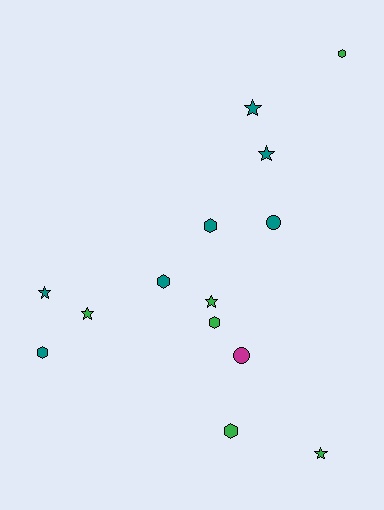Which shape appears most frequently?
Star, with 6 objects.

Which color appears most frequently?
Teal, with 7 objects.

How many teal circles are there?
There is 1 teal circle.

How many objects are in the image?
There are 14 objects.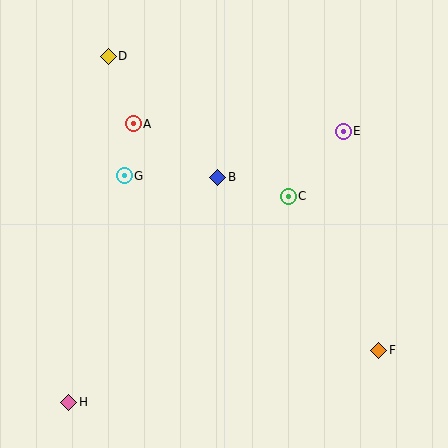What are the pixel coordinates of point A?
Point A is at (133, 124).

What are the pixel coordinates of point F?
Point F is at (379, 350).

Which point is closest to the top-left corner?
Point D is closest to the top-left corner.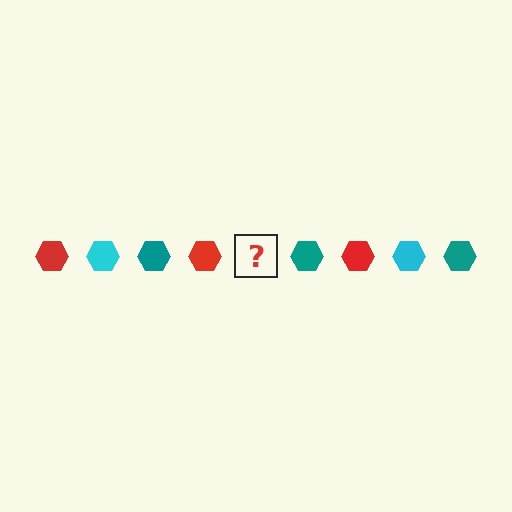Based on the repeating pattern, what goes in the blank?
The blank should be a cyan hexagon.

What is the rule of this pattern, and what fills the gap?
The rule is that the pattern cycles through red, cyan, teal hexagons. The gap should be filled with a cyan hexagon.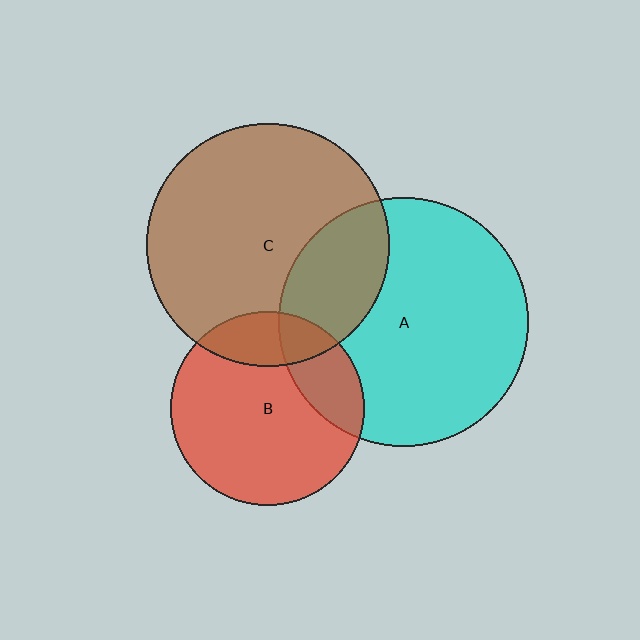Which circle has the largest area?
Circle A (cyan).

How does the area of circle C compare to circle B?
Approximately 1.6 times.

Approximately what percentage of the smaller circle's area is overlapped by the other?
Approximately 20%.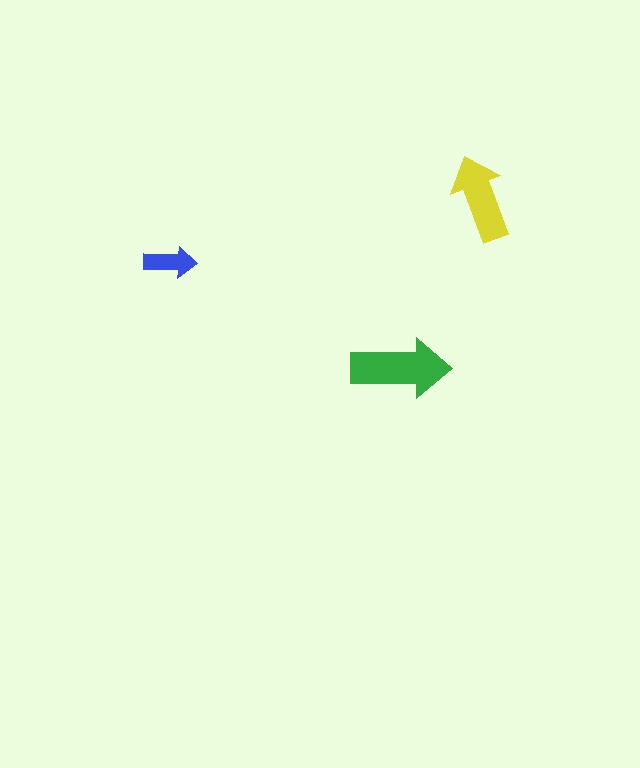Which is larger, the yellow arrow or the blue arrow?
The yellow one.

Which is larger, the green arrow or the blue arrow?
The green one.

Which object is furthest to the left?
The blue arrow is leftmost.